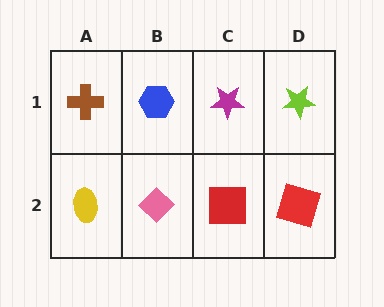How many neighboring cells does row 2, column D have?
2.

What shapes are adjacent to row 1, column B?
A pink diamond (row 2, column B), a brown cross (row 1, column A), a magenta star (row 1, column C).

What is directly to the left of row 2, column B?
A yellow ellipse.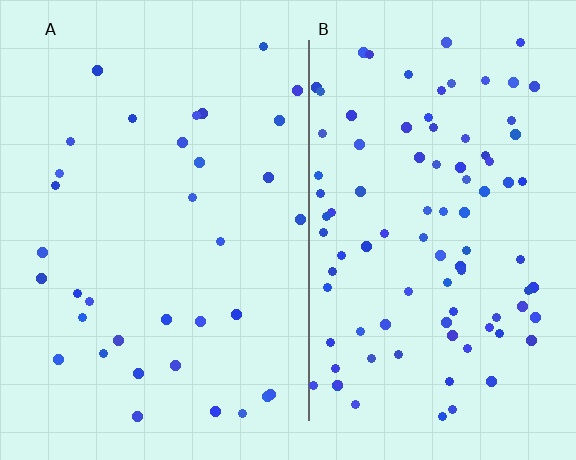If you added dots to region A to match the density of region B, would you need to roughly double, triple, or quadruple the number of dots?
Approximately triple.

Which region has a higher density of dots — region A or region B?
B (the right).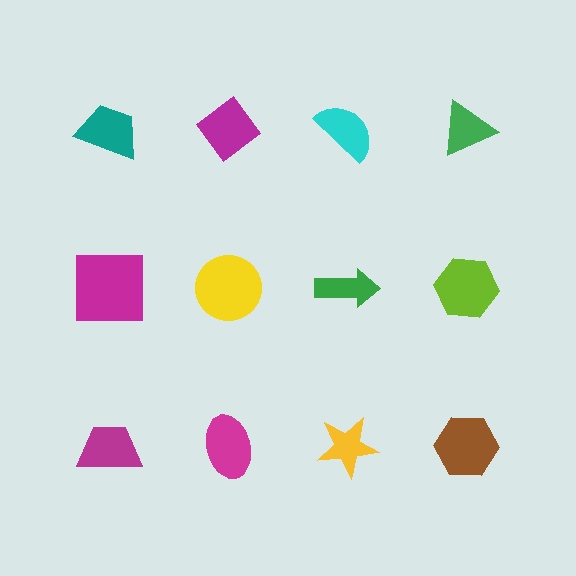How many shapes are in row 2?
4 shapes.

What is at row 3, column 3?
A yellow star.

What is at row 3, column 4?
A brown hexagon.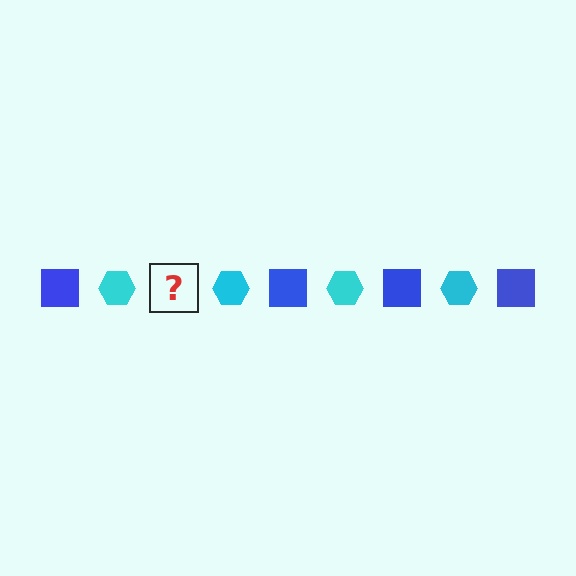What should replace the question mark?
The question mark should be replaced with a blue square.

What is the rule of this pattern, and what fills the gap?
The rule is that the pattern alternates between blue square and cyan hexagon. The gap should be filled with a blue square.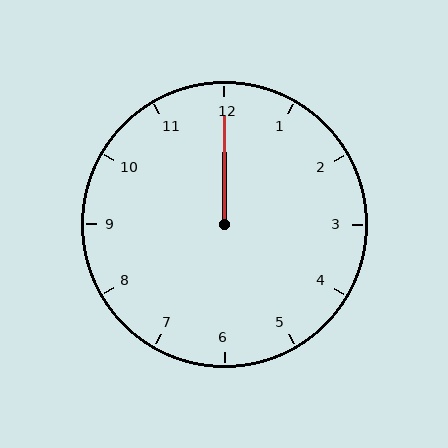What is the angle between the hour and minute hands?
Approximately 0 degrees.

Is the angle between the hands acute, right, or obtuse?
It is acute.